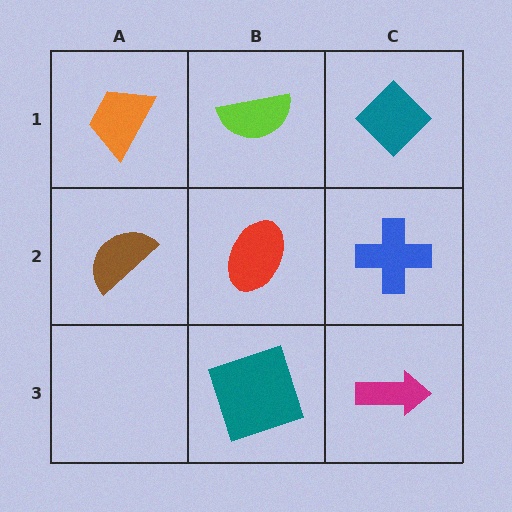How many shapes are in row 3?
2 shapes.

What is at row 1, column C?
A teal diamond.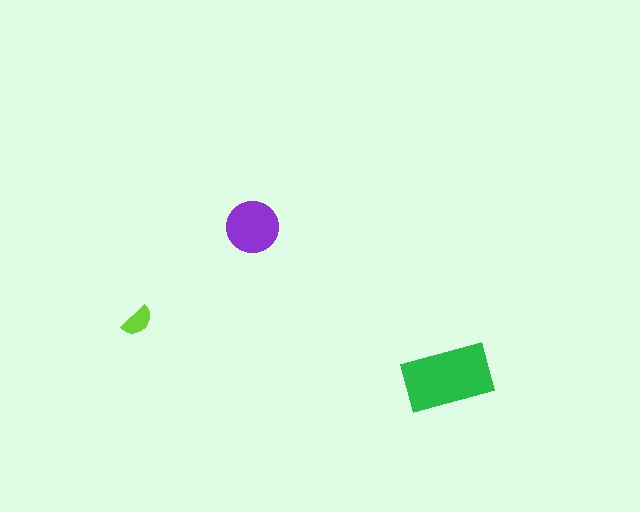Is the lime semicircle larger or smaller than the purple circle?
Smaller.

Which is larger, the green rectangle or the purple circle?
The green rectangle.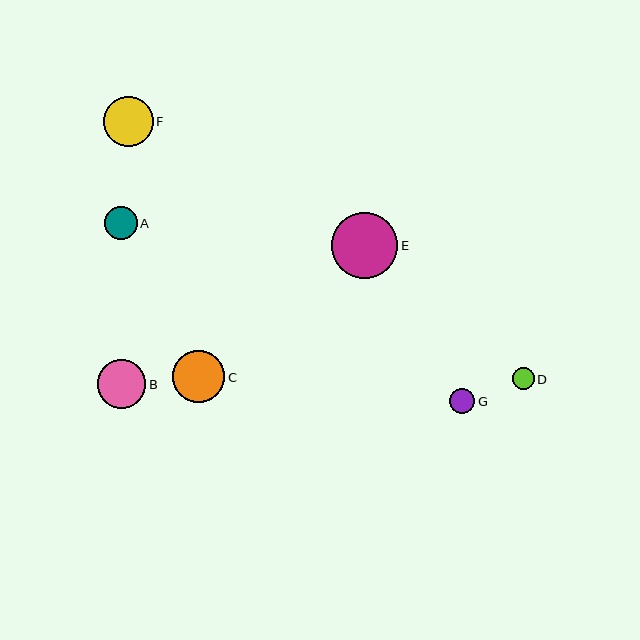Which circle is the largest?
Circle E is the largest with a size of approximately 66 pixels.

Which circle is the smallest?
Circle D is the smallest with a size of approximately 22 pixels.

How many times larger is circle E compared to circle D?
Circle E is approximately 2.9 times the size of circle D.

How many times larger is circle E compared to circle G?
Circle E is approximately 2.7 times the size of circle G.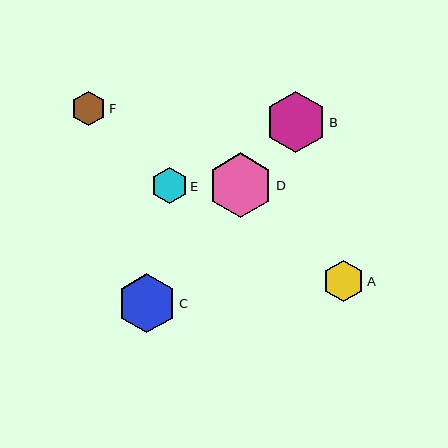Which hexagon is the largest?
Hexagon D is the largest with a size of approximately 65 pixels.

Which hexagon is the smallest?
Hexagon F is the smallest with a size of approximately 35 pixels.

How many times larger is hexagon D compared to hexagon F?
Hexagon D is approximately 1.9 times the size of hexagon F.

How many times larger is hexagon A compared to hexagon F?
Hexagon A is approximately 1.2 times the size of hexagon F.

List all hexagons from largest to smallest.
From largest to smallest: D, B, C, A, E, F.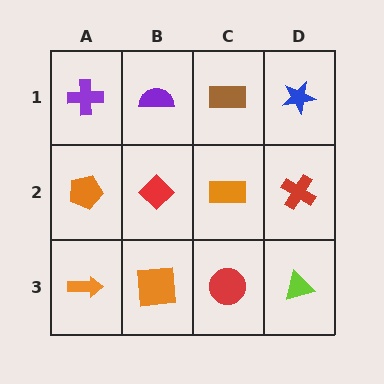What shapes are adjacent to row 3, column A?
An orange pentagon (row 2, column A), an orange square (row 3, column B).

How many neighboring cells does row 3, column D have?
2.